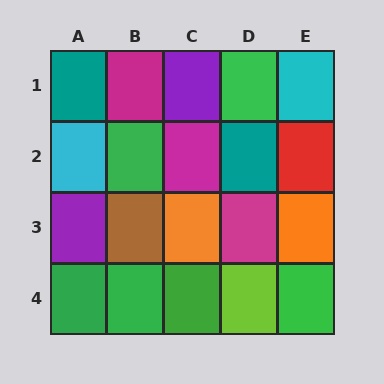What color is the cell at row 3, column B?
Brown.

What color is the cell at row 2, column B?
Green.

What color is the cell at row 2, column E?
Red.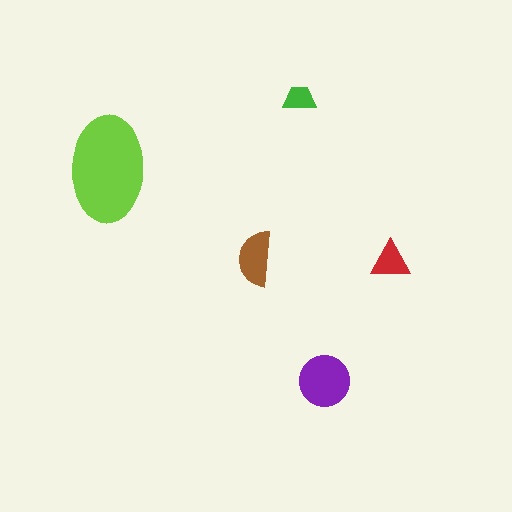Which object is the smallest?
The green trapezoid.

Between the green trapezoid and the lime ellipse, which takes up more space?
The lime ellipse.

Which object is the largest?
The lime ellipse.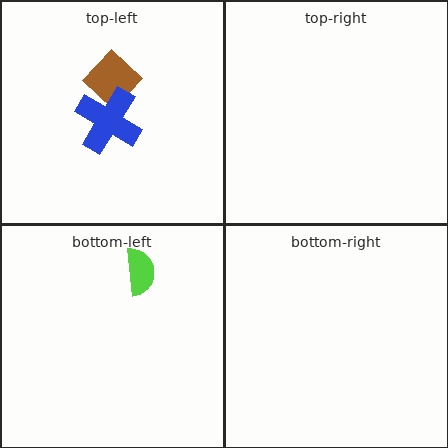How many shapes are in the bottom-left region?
1.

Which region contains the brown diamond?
The top-left region.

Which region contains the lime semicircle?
The bottom-left region.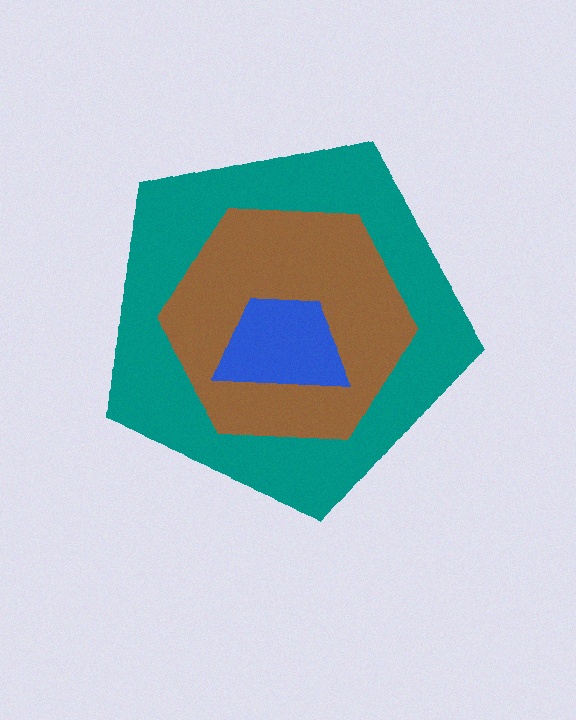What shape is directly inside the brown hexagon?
The blue trapezoid.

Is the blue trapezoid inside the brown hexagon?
Yes.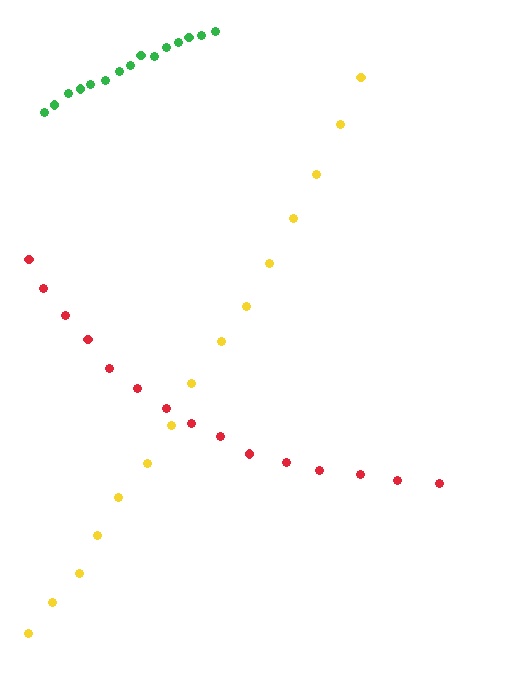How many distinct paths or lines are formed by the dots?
There are 3 distinct paths.